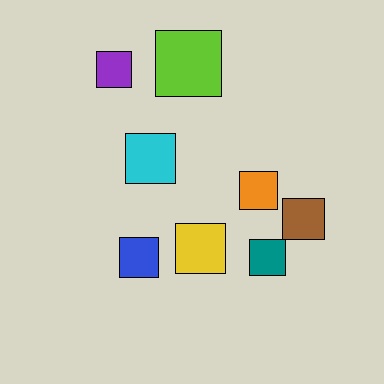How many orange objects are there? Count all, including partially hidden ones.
There is 1 orange object.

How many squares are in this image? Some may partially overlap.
There are 8 squares.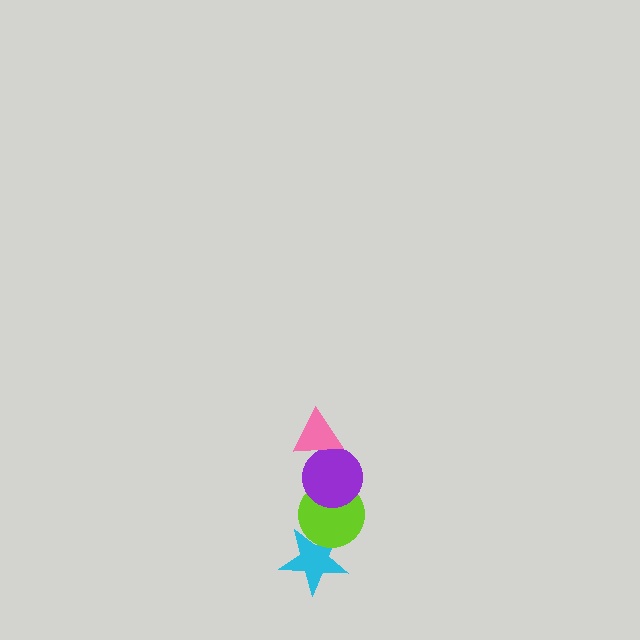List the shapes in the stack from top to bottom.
From top to bottom: the pink triangle, the purple circle, the lime circle, the cyan star.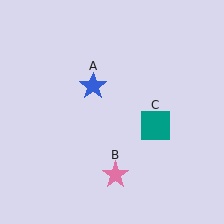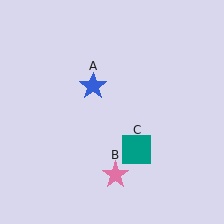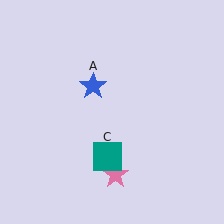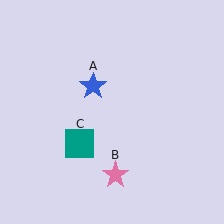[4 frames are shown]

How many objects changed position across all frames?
1 object changed position: teal square (object C).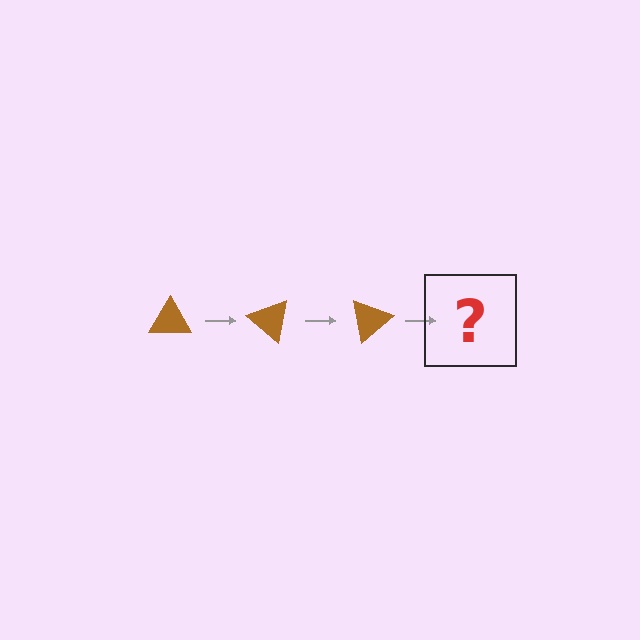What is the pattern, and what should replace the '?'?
The pattern is that the triangle rotates 40 degrees each step. The '?' should be a brown triangle rotated 120 degrees.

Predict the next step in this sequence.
The next step is a brown triangle rotated 120 degrees.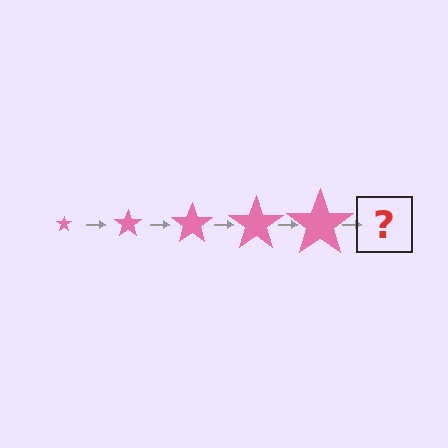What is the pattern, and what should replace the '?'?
The pattern is that the star gets progressively larger each step. The '?' should be a pink star, larger than the previous one.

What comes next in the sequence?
The next element should be a pink star, larger than the previous one.